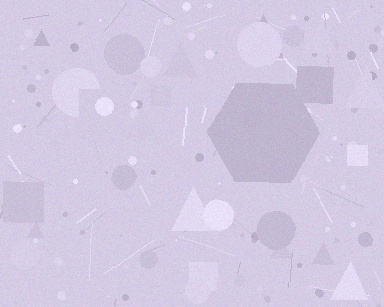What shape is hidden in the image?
A hexagon is hidden in the image.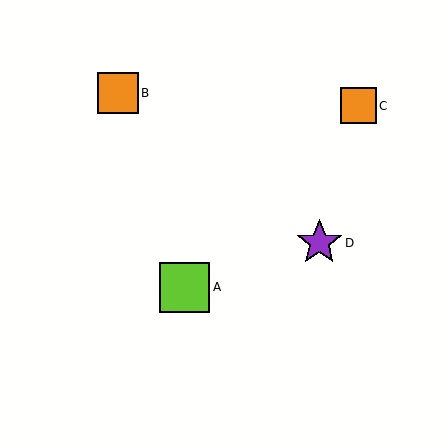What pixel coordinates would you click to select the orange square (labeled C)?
Click at (359, 106) to select the orange square C.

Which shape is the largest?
The lime square (labeled A) is the largest.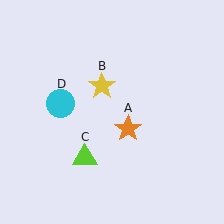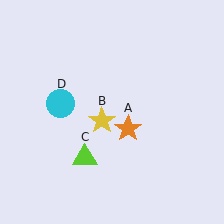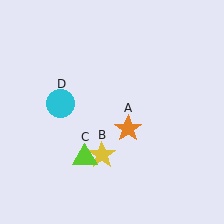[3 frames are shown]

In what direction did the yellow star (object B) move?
The yellow star (object B) moved down.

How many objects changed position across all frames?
1 object changed position: yellow star (object B).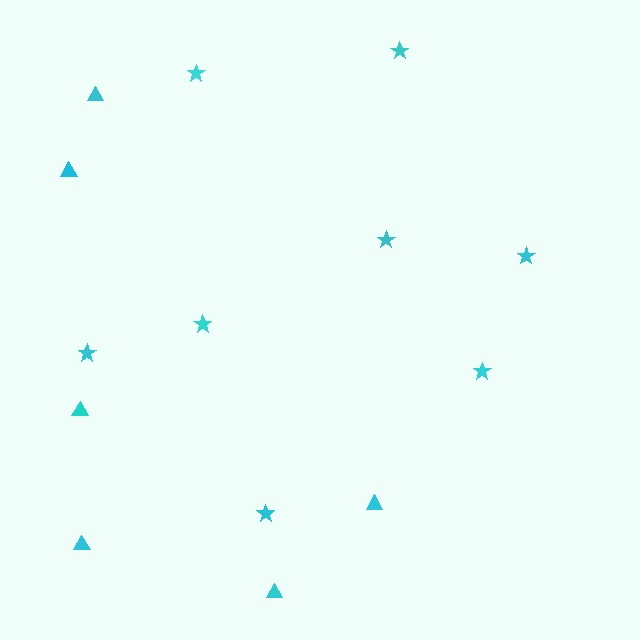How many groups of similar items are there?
There are 2 groups: one group of triangles (6) and one group of stars (8).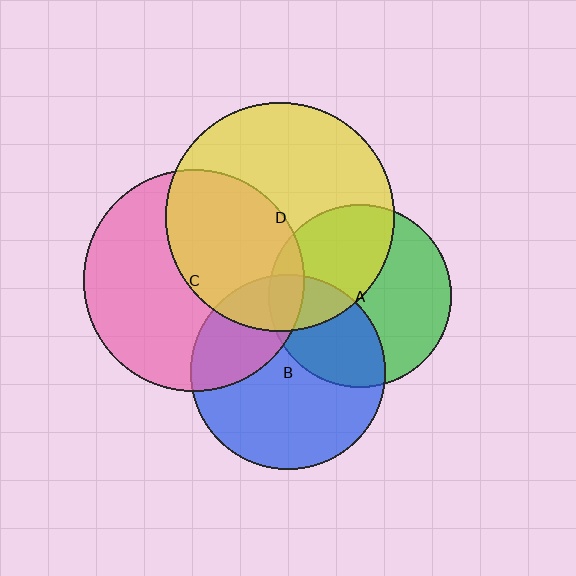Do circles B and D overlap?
Yes.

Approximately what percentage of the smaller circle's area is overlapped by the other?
Approximately 20%.